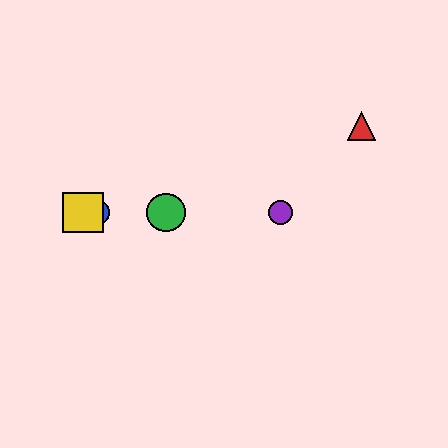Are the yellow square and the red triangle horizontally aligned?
No, the yellow square is at y≈212 and the red triangle is at y≈126.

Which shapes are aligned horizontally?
The blue circle, the green circle, the yellow square, the purple circle are aligned horizontally.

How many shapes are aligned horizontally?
4 shapes (the blue circle, the green circle, the yellow square, the purple circle) are aligned horizontally.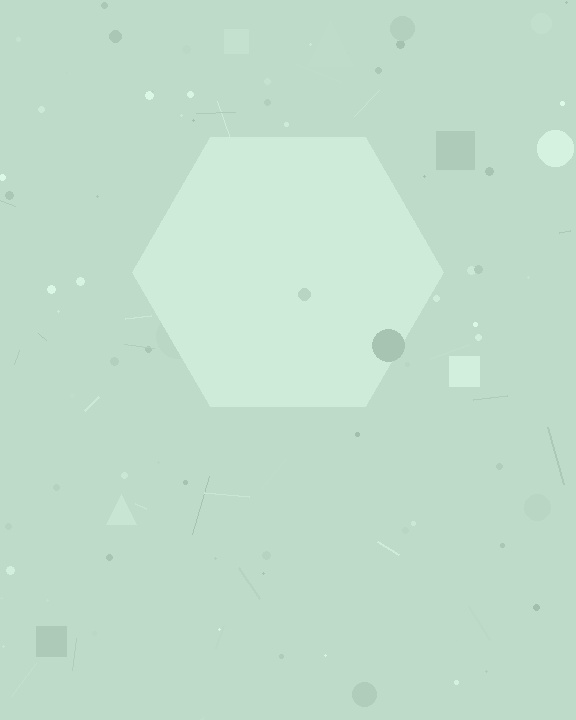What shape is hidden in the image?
A hexagon is hidden in the image.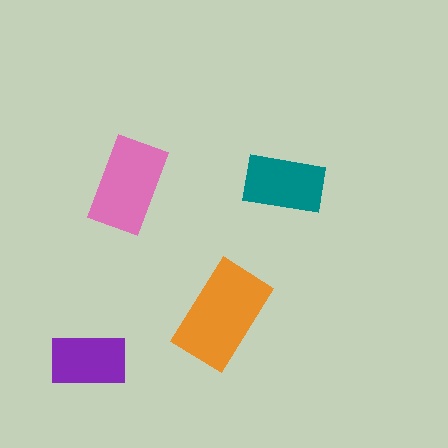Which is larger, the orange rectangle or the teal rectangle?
The orange one.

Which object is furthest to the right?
The teal rectangle is rightmost.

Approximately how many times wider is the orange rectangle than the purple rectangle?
About 1.5 times wider.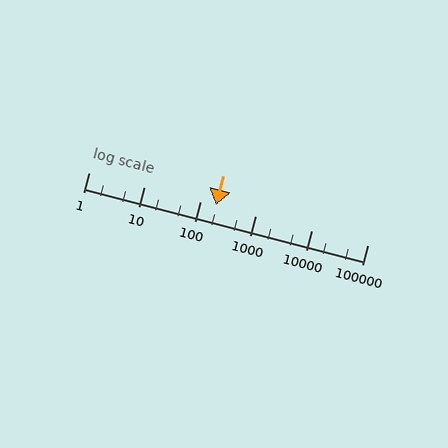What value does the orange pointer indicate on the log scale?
The pointer indicates approximately 190.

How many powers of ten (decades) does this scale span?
The scale spans 5 decades, from 1 to 100000.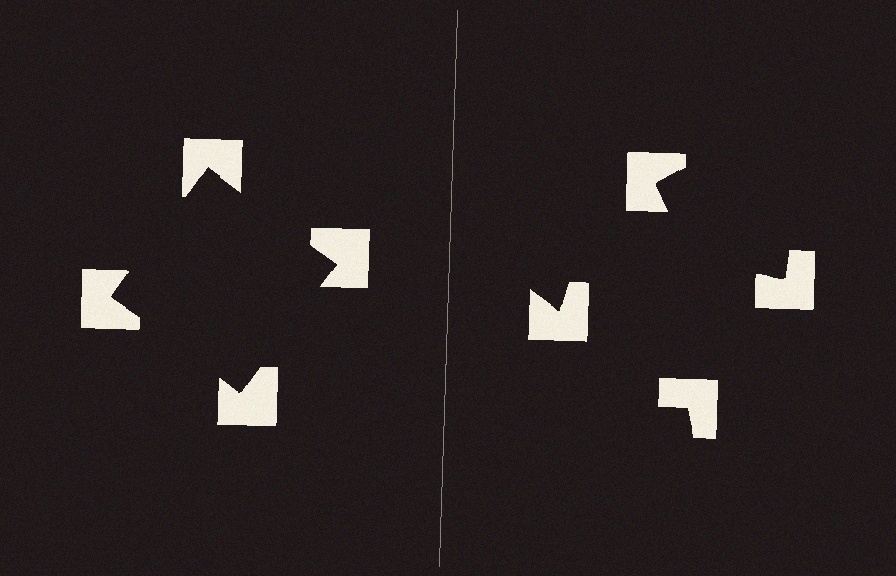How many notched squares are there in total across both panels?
8 — 4 on each side.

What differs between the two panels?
The notched squares are positioned identically on both sides; only the wedge orientations differ. On the left they align to a square; on the right they are misaligned.